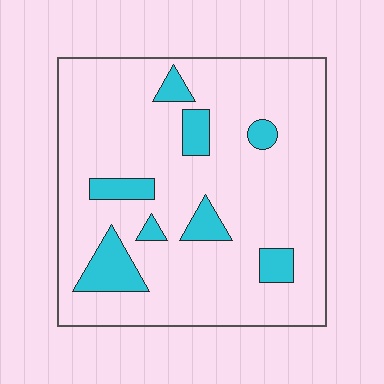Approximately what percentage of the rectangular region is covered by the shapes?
Approximately 15%.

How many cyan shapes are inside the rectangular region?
8.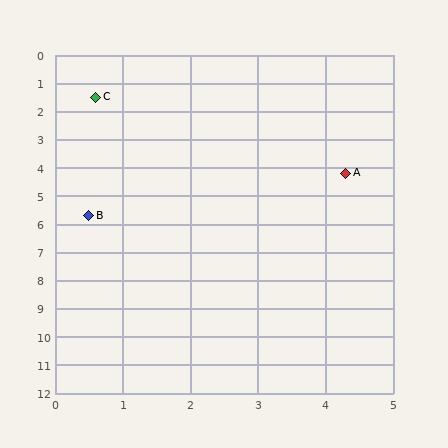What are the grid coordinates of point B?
Point B is at approximately (0.5, 5.7).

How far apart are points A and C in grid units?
Points A and C are about 4.6 grid units apart.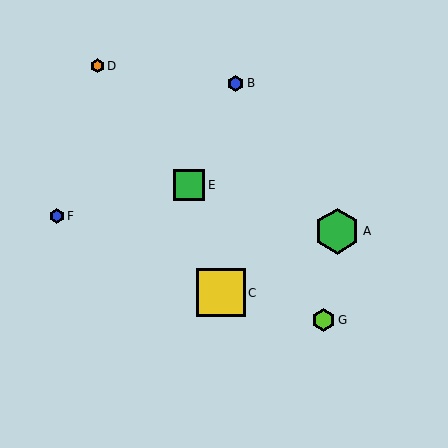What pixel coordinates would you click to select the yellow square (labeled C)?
Click at (221, 293) to select the yellow square C.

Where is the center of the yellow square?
The center of the yellow square is at (221, 293).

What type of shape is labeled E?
Shape E is a green square.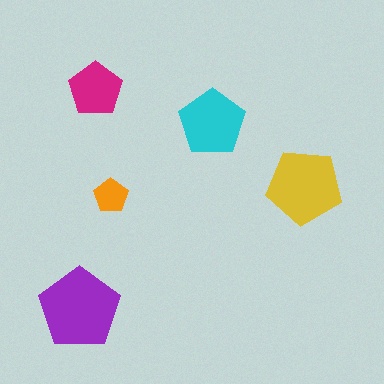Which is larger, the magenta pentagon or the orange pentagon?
The magenta one.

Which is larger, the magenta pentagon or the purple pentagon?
The purple one.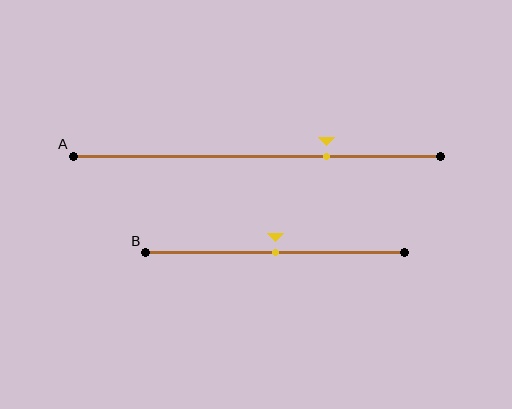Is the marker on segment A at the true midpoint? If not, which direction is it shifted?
No, the marker on segment A is shifted to the right by about 19% of the segment length.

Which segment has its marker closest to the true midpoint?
Segment B has its marker closest to the true midpoint.